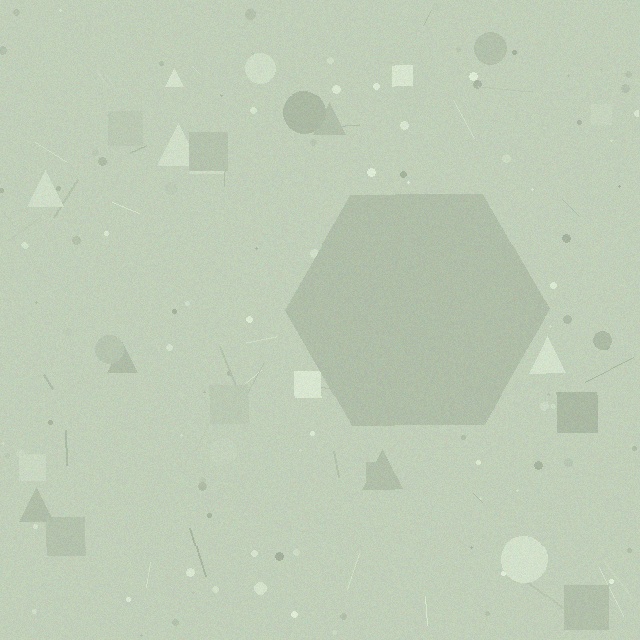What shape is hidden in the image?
A hexagon is hidden in the image.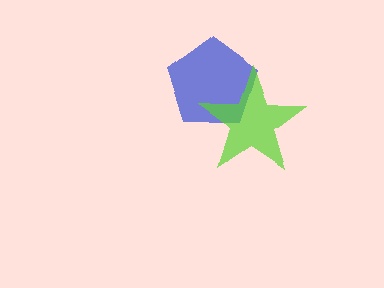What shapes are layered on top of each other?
The layered shapes are: a blue pentagon, a lime star.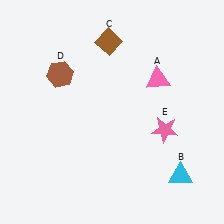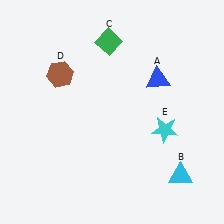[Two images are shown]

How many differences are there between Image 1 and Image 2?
There are 3 differences between the two images.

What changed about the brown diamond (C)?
In Image 1, C is brown. In Image 2, it changed to green.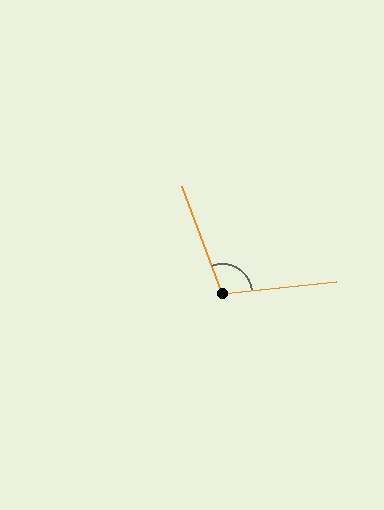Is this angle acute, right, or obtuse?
It is obtuse.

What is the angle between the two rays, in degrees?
Approximately 104 degrees.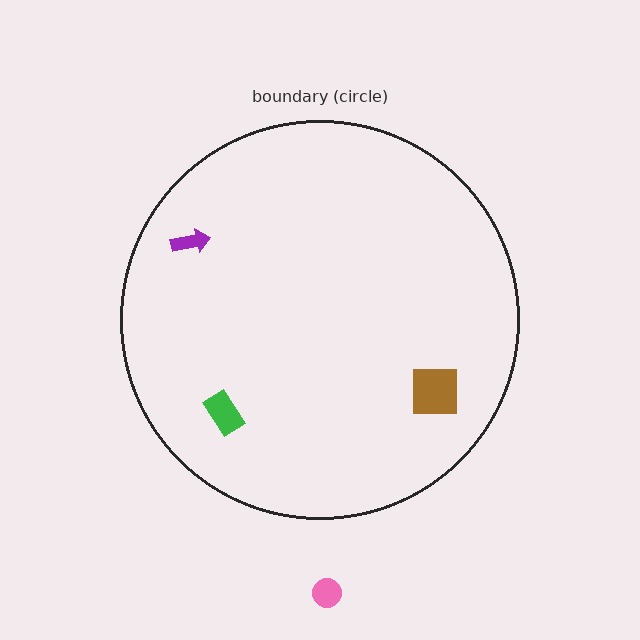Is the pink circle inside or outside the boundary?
Outside.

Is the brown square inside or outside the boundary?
Inside.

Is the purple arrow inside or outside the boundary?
Inside.